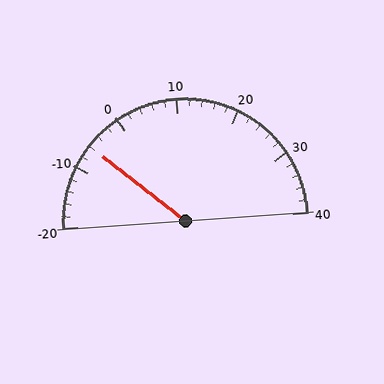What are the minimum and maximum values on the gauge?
The gauge ranges from -20 to 40.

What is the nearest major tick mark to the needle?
The nearest major tick mark is -10.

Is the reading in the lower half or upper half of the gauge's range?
The reading is in the lower half of the range (-20 to 40).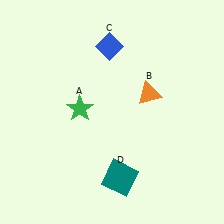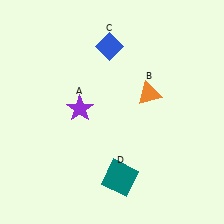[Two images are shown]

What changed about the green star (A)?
In Image 1, A is green. In Image 2, it changed to purple.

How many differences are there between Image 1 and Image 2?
There is 1 difference between the two images.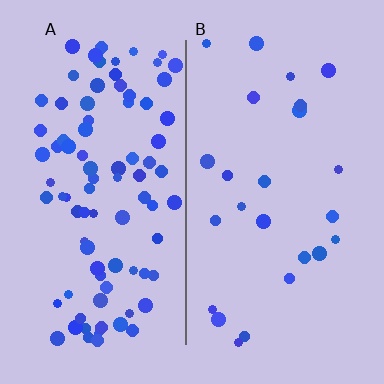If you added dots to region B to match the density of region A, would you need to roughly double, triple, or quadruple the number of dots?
Approximately quadruple.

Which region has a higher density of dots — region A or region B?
A (the left).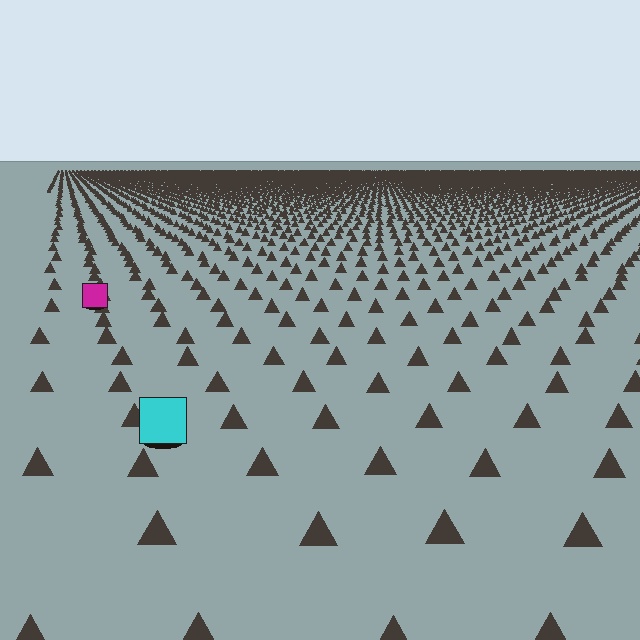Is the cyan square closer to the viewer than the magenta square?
Yes. The cyan square is closer — you can tell from the texture gradient: the ground texture is coarser near it.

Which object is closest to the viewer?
The cyan square is closest. The texture marks near it are larger and more spread out.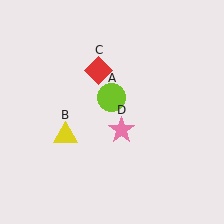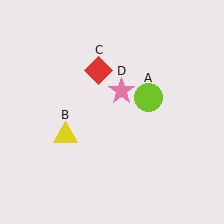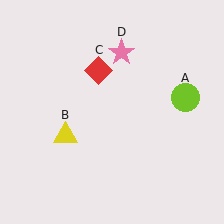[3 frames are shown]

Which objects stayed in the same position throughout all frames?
Yellow triangle (object B) and red diamond (object C) remained stationary.